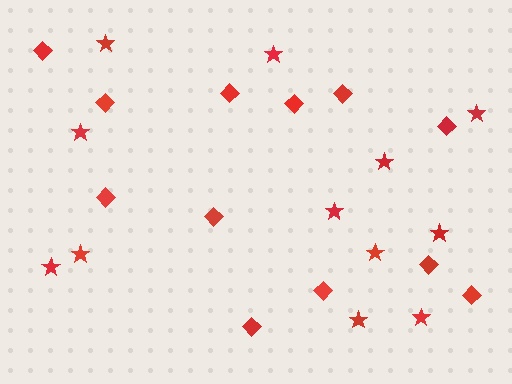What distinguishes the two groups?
There are 2 groups: one group of stars (12) and one group of diamonds (12).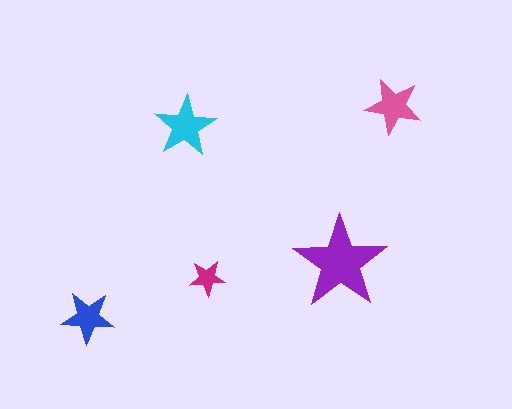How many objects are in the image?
There are 5 objects in the image.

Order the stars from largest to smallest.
the purple one, the cyan one, the pink one, the blue one, the magenta one.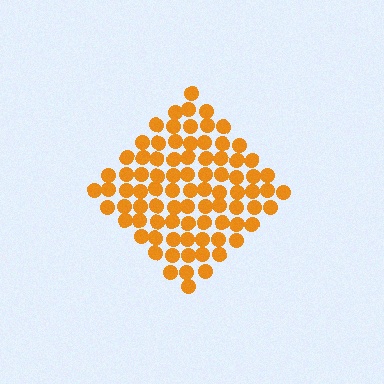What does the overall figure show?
The overall figure shows a diamond.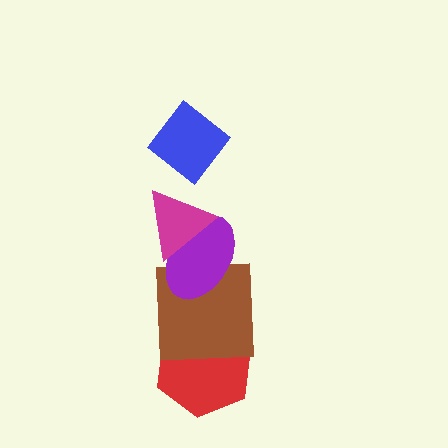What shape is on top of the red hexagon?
The brown square is on top of the red hexagon.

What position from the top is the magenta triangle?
The magenta triangle is 2nd from the top.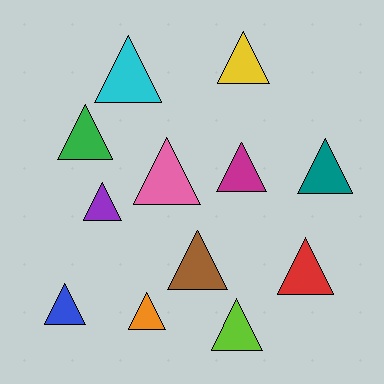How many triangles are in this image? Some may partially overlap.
There are 12 triangles.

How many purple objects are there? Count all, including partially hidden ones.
There is 1 purple object.